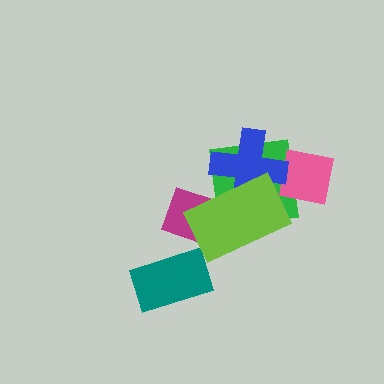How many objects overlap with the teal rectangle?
0 objects overlap with the teal rectangle.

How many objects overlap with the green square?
3 objects overlap with the green square.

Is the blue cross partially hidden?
Yes, it is partially covered by another shape.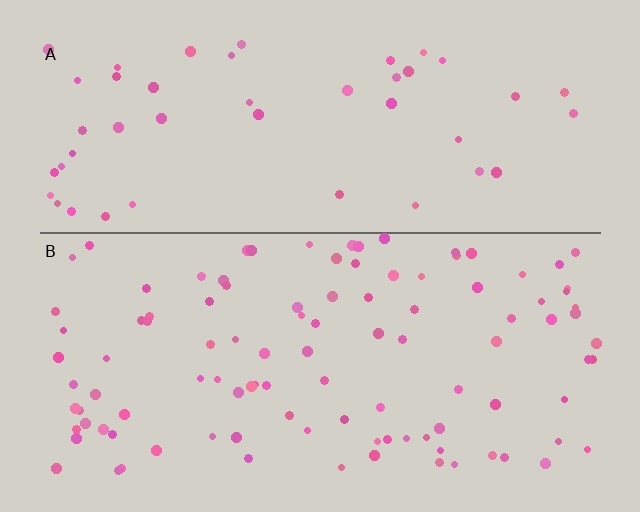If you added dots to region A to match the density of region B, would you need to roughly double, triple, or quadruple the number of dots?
Approximately double.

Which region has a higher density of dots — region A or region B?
B (the bottom).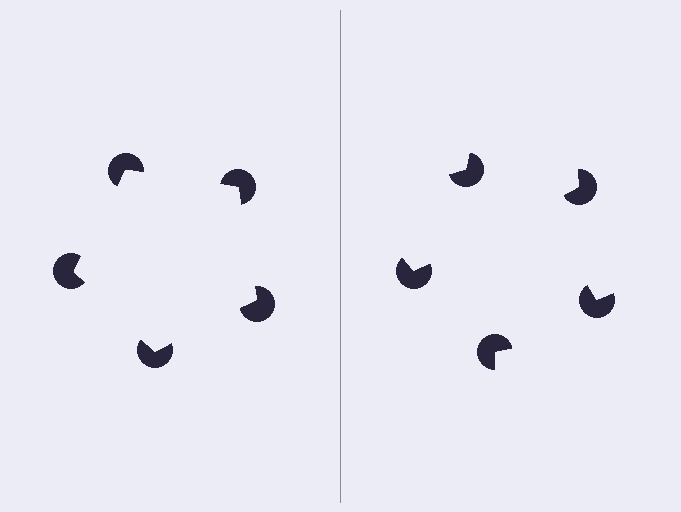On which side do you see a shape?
An illusory pentagon appears on the left side. On the right side the wedge cuts are rotated, so no coherent shape forms.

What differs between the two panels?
The pac-man discs are positioned identically on both sides; only the wedge orientations differ. On the left they align to a pentagon; on the right they are misaligned.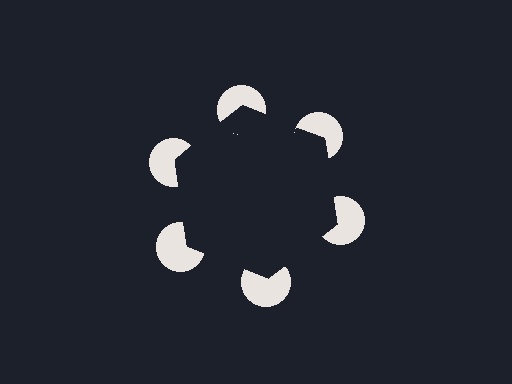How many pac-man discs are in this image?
There are 6 — one at each vertex of the illusory hexagon.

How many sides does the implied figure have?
6 sides.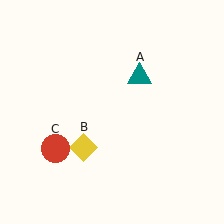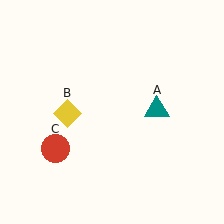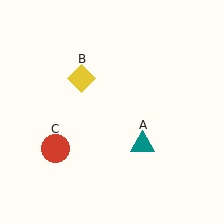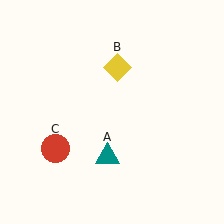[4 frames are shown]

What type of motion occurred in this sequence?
The teal triangle (object A), yellow diamond (object B) rotated clockwise around the center of the scene.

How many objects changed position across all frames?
2 objects changed position: teal triangle (object A), yellow diamond (object B).